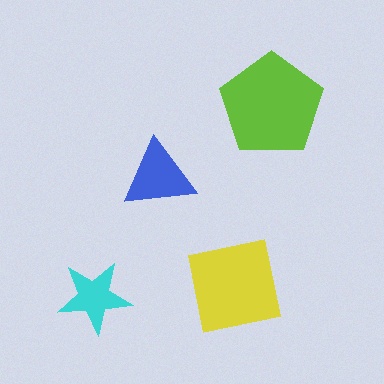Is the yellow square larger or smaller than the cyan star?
Larger.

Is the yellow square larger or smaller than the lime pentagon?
Smaller.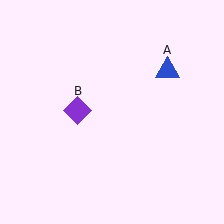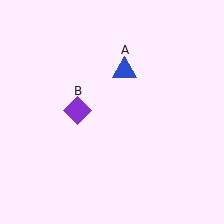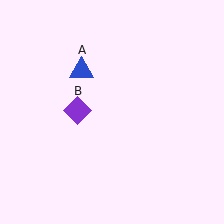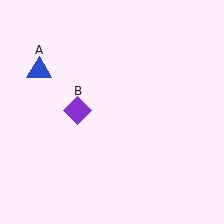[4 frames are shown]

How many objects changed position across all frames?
1 object changed position: blue triangle (object A).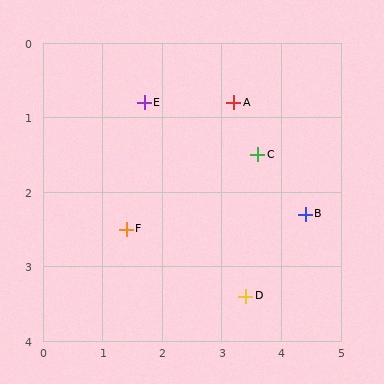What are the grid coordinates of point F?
Point F is at approximately (1.4, 2.5).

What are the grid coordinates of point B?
Point B is at approximately (4.4, 2.3).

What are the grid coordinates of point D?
Point D is at approximately (3.4, 3.4).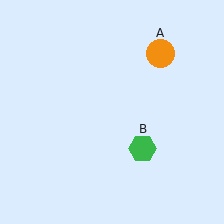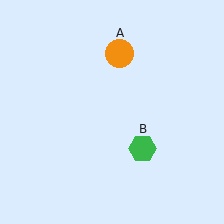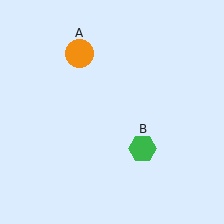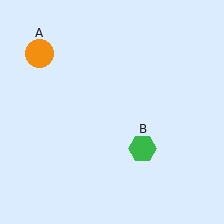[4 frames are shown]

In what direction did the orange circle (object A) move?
The orange circle (object A) moved left.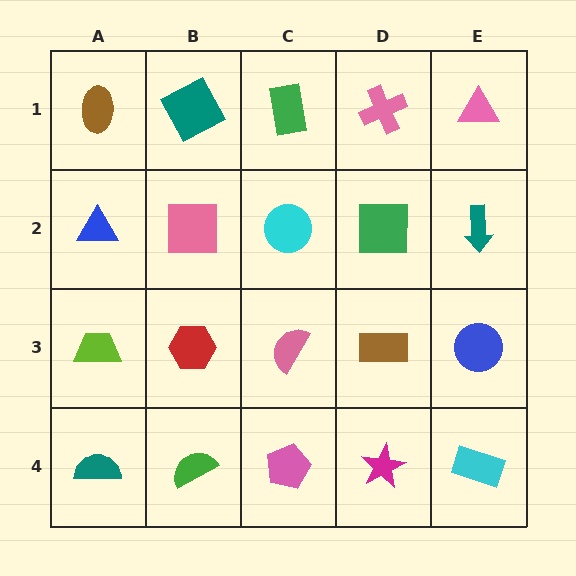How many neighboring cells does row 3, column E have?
3.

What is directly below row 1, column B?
A pink square.